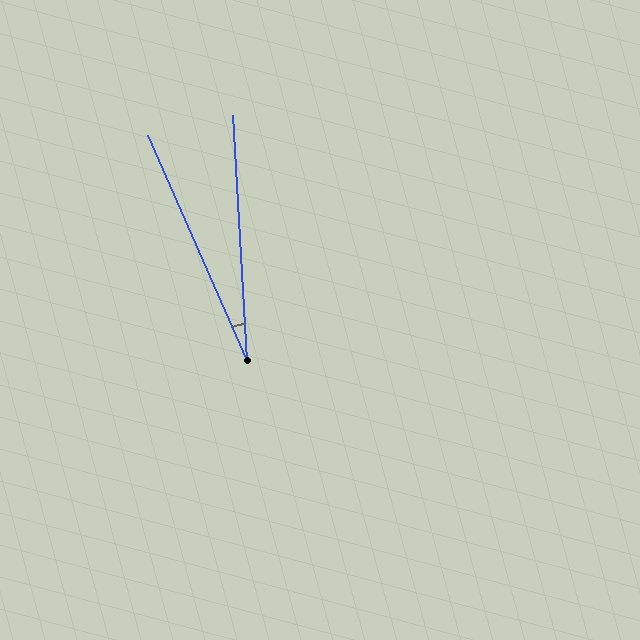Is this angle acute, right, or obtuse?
It is acute.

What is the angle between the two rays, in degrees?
Approximately 21 degrees.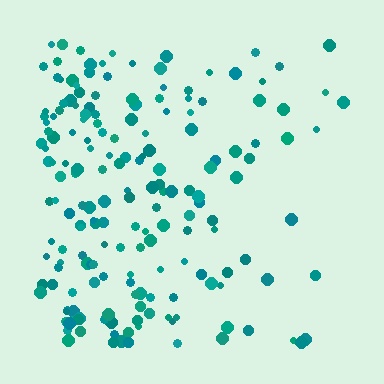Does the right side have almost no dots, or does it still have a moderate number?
Still a moderate number, just noticeably fewer than the left.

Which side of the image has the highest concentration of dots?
The left.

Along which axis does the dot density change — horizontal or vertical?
Horizontal.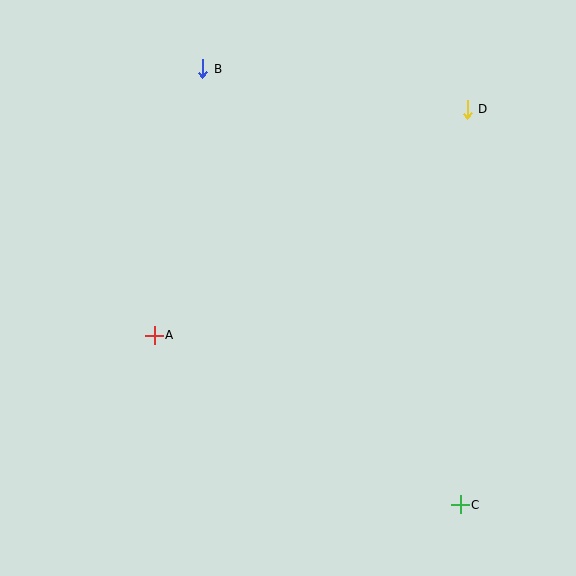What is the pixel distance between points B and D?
The distance between B and D is 267 pixels.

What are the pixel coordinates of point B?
Point B is at (203, 69).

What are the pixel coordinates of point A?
Point A is at (154, 335).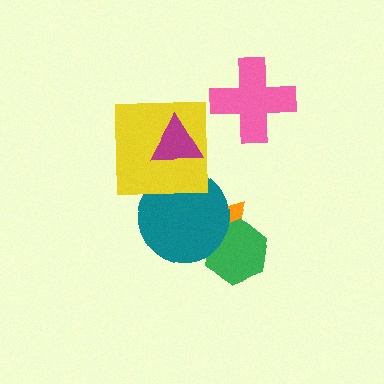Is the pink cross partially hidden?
No, no other shape covers it.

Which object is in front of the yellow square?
The magenta triangle is in front of the yellow square.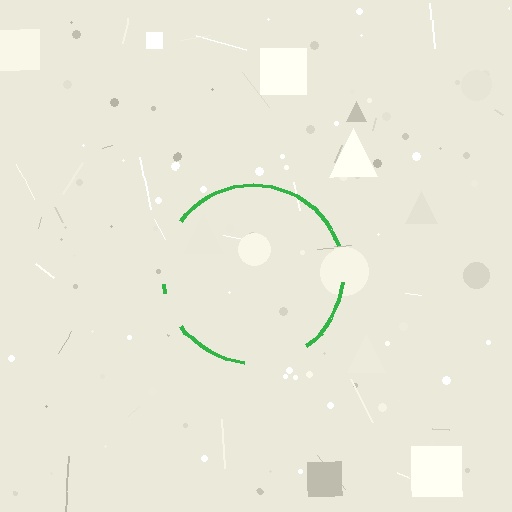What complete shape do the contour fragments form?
The contour fragments form a circle.